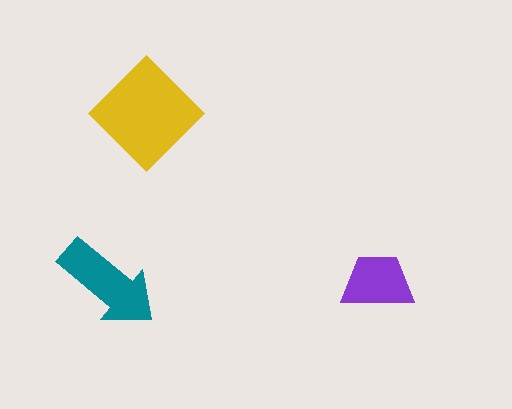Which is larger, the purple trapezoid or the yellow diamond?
The yellow diamond.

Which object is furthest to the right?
The purple trapezoid is rightmost.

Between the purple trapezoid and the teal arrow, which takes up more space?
The teal arrow.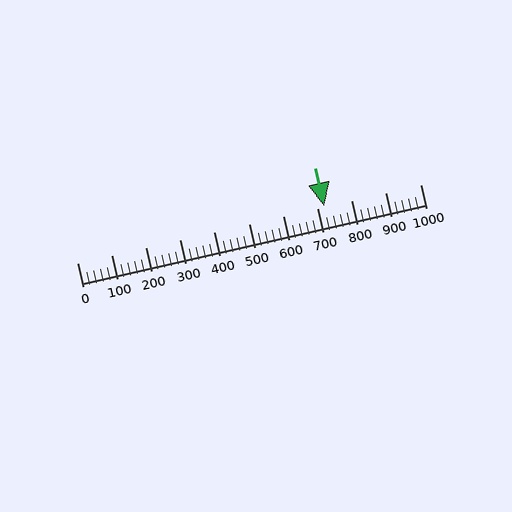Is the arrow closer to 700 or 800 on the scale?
The arrow is closer to 700.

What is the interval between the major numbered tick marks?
The major tick marks are spaced 100 units apart.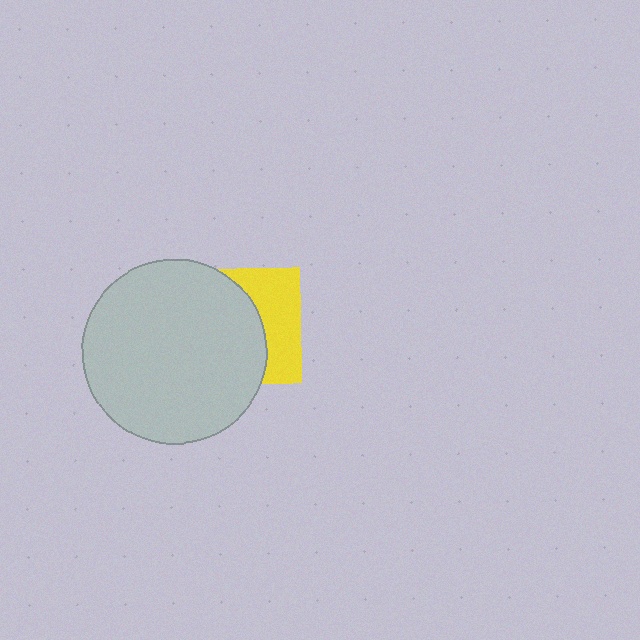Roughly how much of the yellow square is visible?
A small part of it is visible (roughly 39%).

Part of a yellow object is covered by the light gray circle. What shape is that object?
It is a square.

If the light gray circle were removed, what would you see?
You would see the complete yellow square.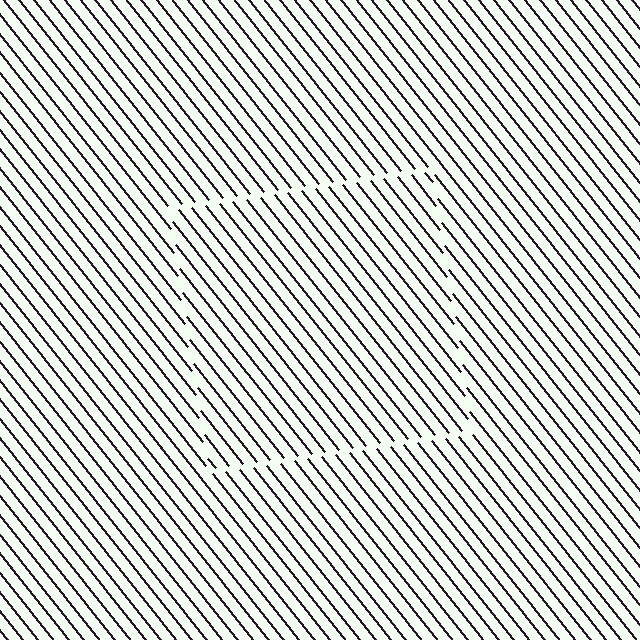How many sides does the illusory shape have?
4 sides — the line-ends trace a square.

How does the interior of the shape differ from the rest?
The interior of the shape contains the same grating, shifted by half a period — the contour is defined by the phase discontinuity where line-ends from the inner and outer gratings abut.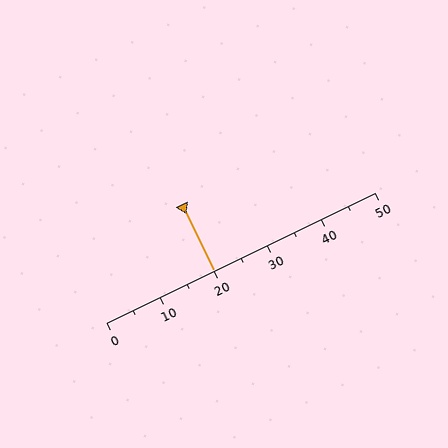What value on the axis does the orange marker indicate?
The marker indicates approximately 20.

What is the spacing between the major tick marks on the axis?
The major ticks are spaced 10 apart.